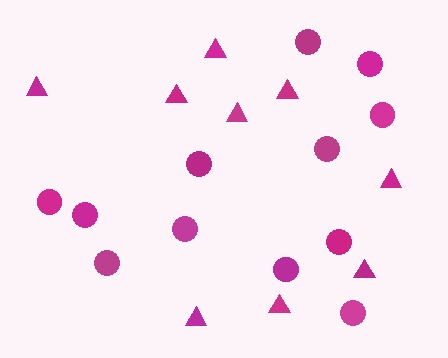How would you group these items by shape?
There are 2 groups: one group of circles (12) and one group of triangles (9).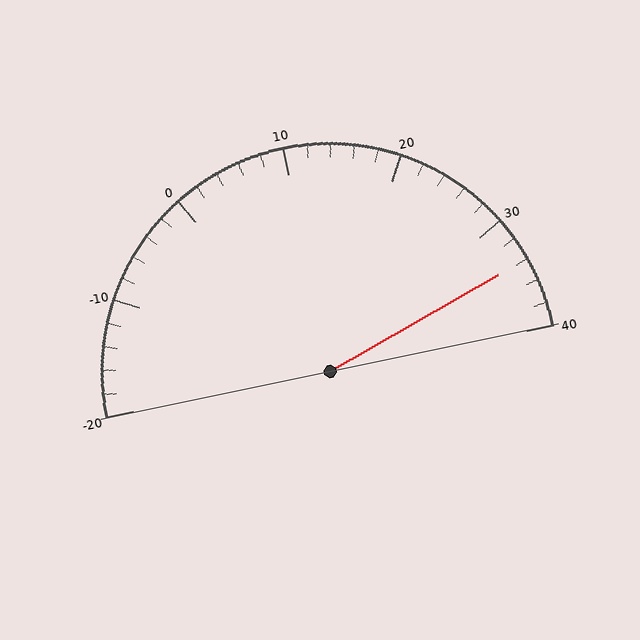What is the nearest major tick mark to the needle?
The nearest major tick mark is 30.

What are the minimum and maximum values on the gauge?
The gauge ranges from -20 to 40.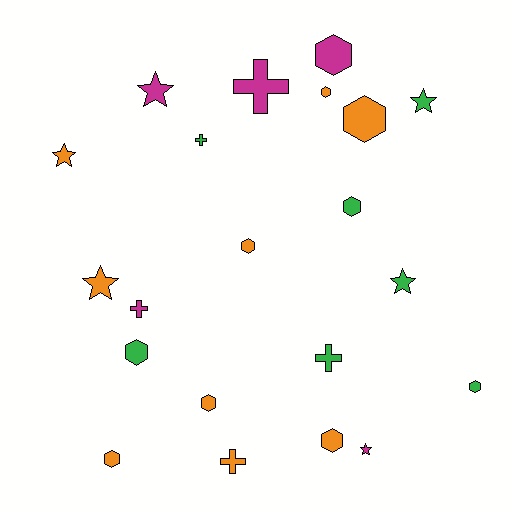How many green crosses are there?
There are 2 green crosses.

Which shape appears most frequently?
Hexagon, with 10 objects.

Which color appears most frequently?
Orange, with 9 objects.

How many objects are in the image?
There are 21 objects.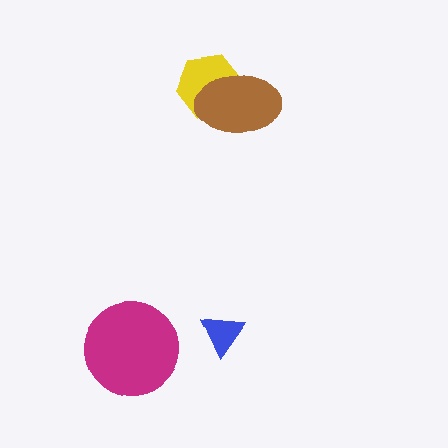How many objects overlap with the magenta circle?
0 objects overlap with the magenta circle.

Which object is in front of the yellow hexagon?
The brown ellipse is in front of the yellow hexagon.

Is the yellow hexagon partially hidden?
Yes, it is partially covered by another shape.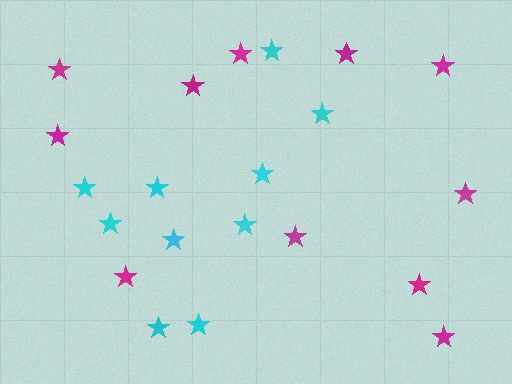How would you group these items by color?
There are 2 groups: one group of magenta stars (11) and one group of cyan stars (10).